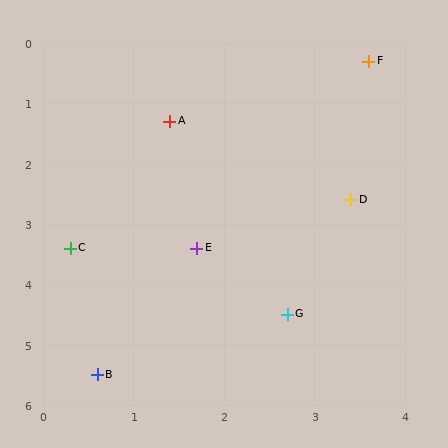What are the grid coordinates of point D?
Point D is at approximately (3.4, 2.6).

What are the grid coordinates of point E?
Point E is at approximately (1.7, 3.4).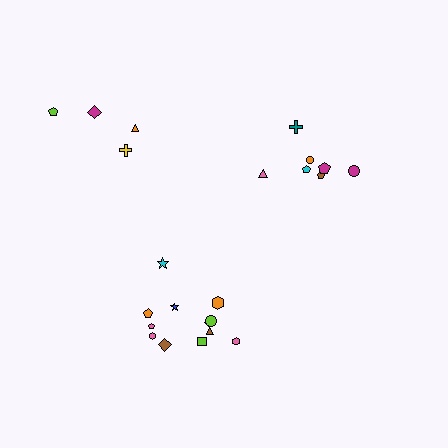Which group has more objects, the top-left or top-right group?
The top-right group.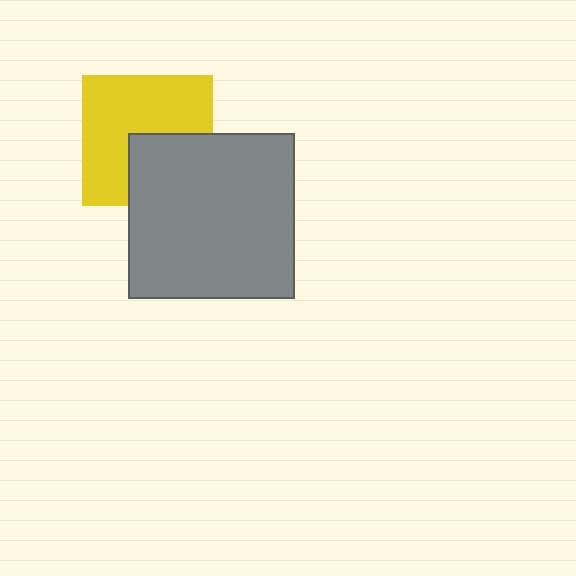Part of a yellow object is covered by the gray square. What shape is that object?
It is a square.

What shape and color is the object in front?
The object in front is a gray square.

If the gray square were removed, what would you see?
You would see the complete yellow square.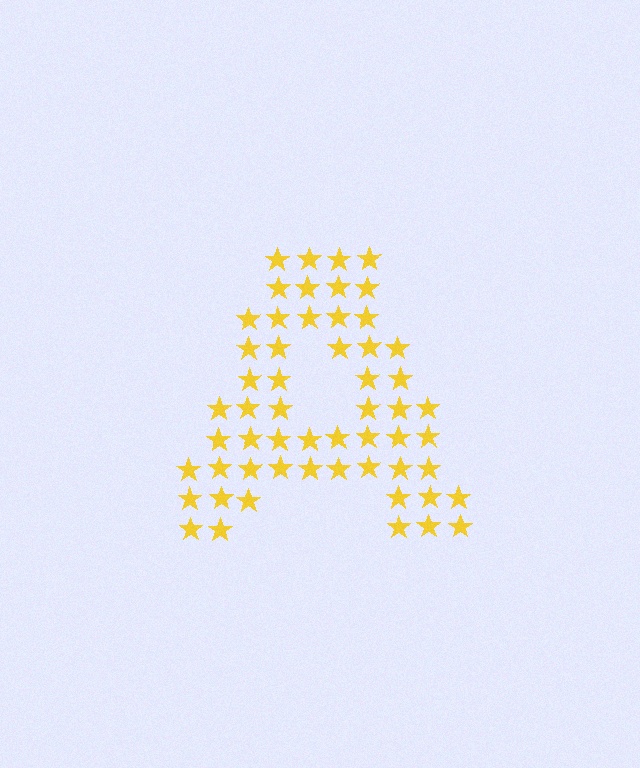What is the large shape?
The large shape is the letter A.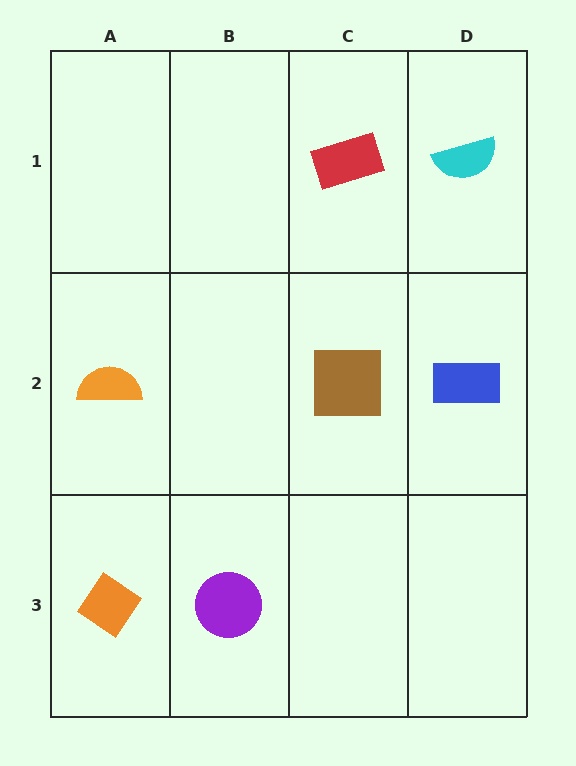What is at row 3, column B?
A purple circle.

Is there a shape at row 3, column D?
No, that cell is empty.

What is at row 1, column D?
A cyan semicircle.